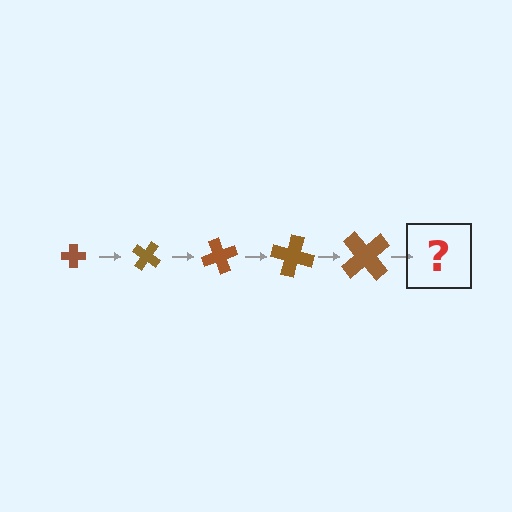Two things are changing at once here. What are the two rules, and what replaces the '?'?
The two rules are that the cross grows larger each step and it rotates 35 degrees each step. The '?' should be a cross, larger than the previous one and rotated 175 degrees from the start.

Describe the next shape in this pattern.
It should be a cross, larger than the previous one and rotated 175 degrees from the start.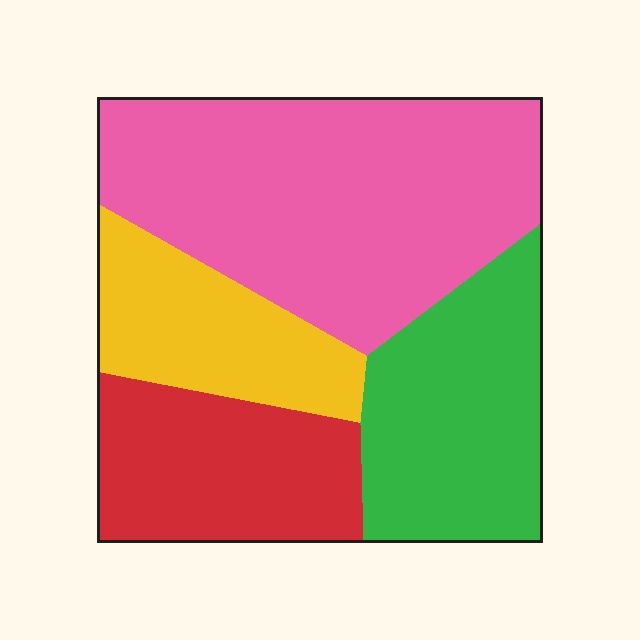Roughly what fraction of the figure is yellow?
Yellow takes up less than a quarter of the figure.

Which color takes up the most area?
Pink, at roughly 40%.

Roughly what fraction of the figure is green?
Green takes up about one quarter (1/4) of the figure.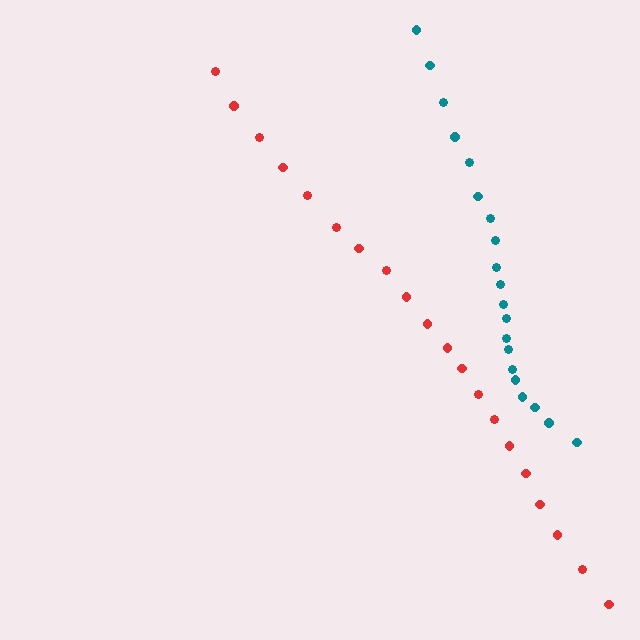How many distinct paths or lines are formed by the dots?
There are 2 distinct paths.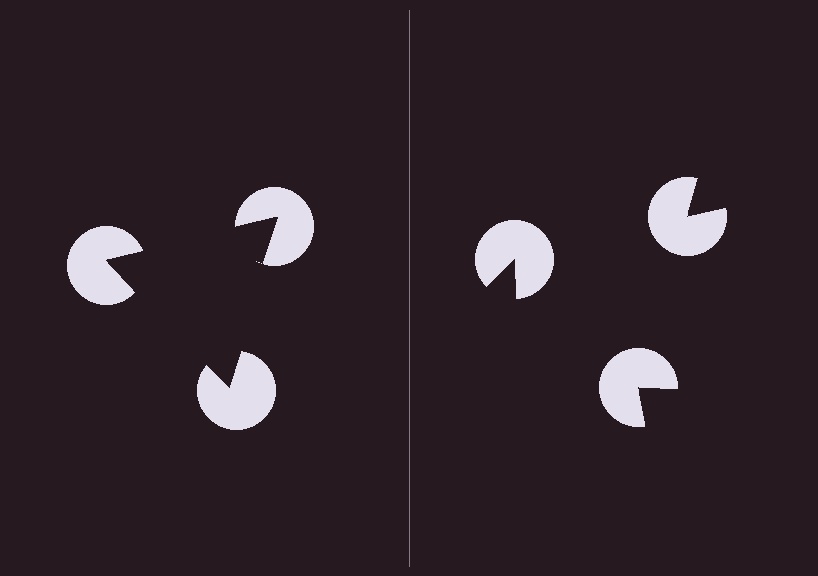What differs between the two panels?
The pac-man discs are positioned identically on both sides; only the wedge orientations differ. On the left they align to a triangle; on the right they are misaligned.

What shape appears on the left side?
An illusory triangle.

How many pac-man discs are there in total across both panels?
6 — 3 on each side.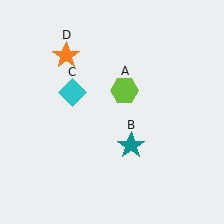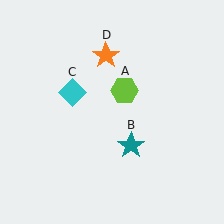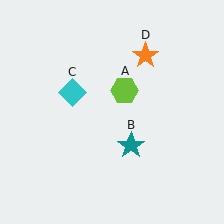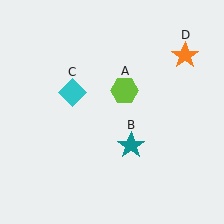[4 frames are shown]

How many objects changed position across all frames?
1 object changed position: orange star (object D).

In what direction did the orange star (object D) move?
The orange star (object D) moved right.